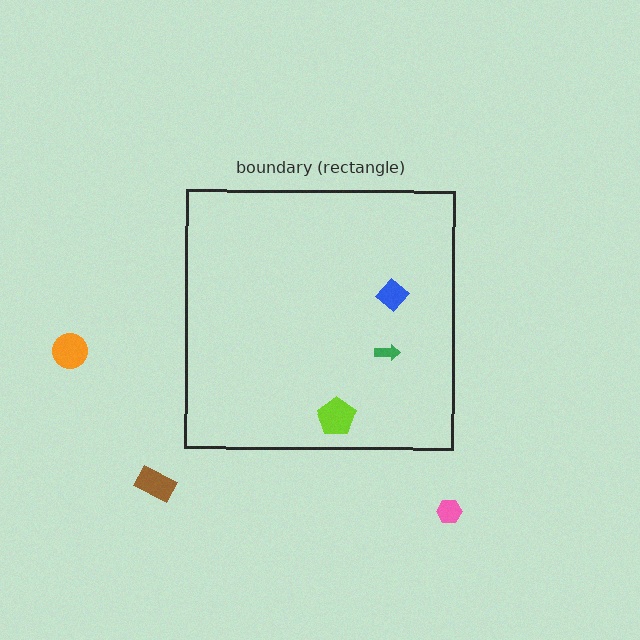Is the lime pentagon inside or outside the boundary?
Inside.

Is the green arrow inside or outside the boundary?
Inside.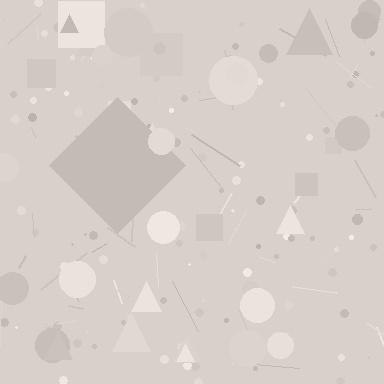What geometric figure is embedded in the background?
A diamond is embedded in the background.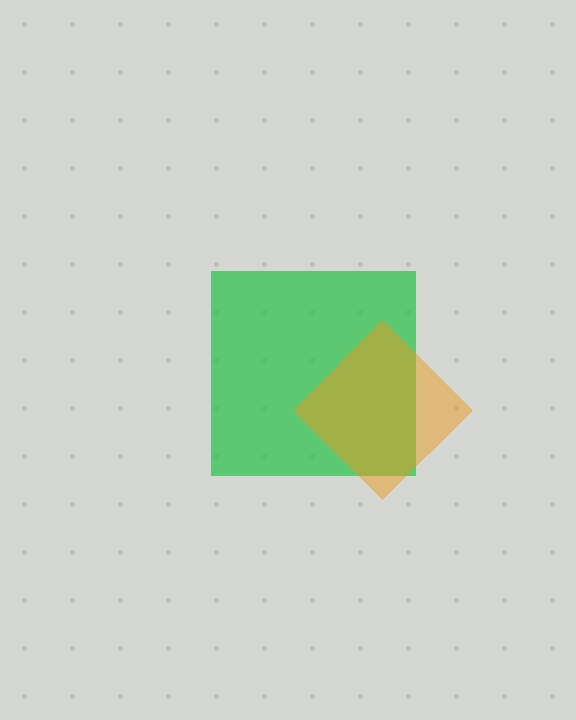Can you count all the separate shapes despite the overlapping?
Yes, there are 2 separate shapes.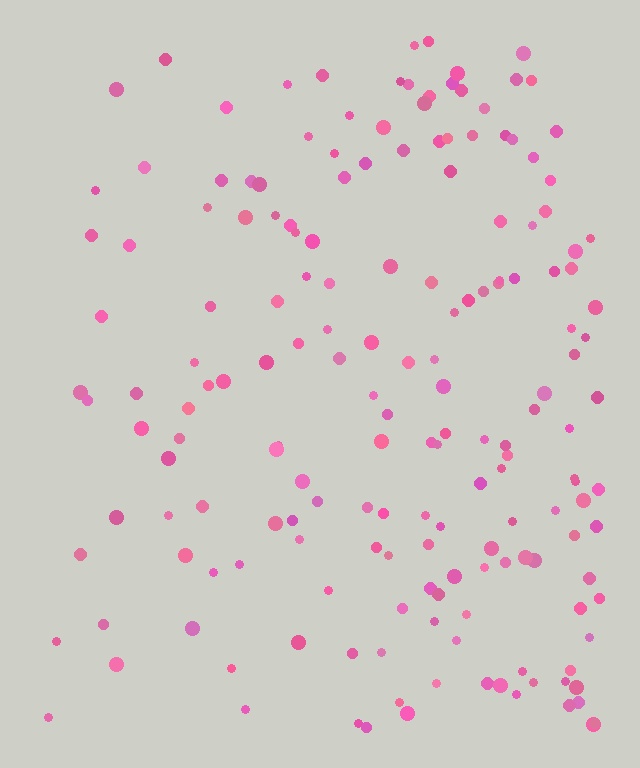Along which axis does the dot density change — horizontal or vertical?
Horizontal.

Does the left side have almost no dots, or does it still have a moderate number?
Still a moderate number, just noticeably fewer than the right.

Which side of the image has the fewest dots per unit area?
The left.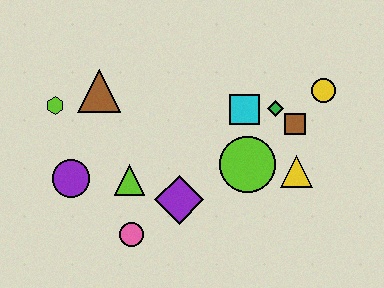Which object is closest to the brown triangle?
The lime hexagon is closest to the brown triangle.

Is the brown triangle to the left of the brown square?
Yes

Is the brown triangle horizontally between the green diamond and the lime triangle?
No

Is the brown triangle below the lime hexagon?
No